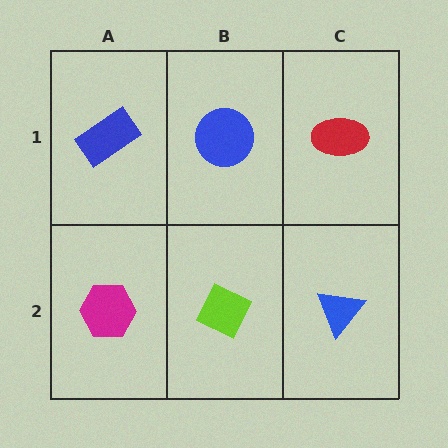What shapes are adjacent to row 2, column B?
A blue circle (row 1, column B), a magenta hexagon (row 2, column A), a blue triangle (row 2, column C).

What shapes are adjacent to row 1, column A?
A magenta hexagon (row 2, column A), a blue circle (row 1, column B).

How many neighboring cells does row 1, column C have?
2.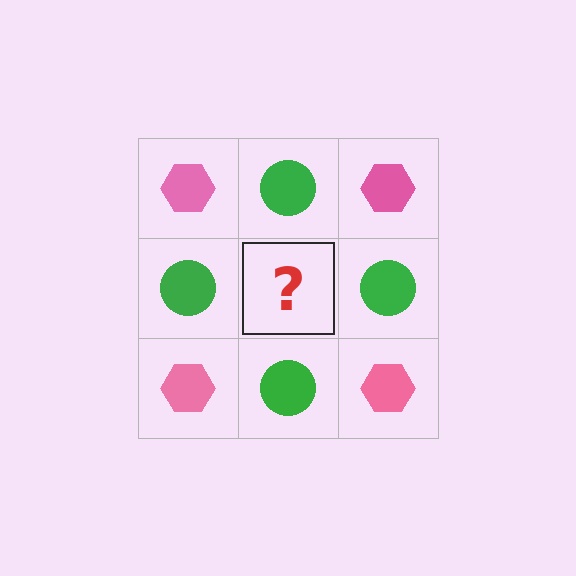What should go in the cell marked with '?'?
The missing cell should contain a pink hexagon.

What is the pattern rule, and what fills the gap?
The rule is that it alternates pink hexagon and green circle in a checkerboard pattern. The gap should be filled with a pink hexagon.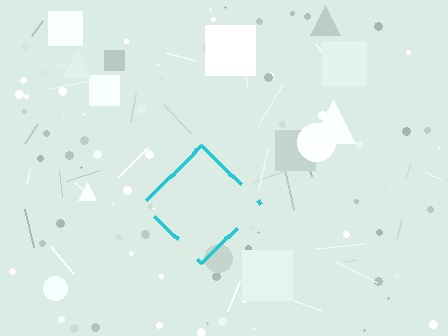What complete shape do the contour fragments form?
The contour fragments form a diamond.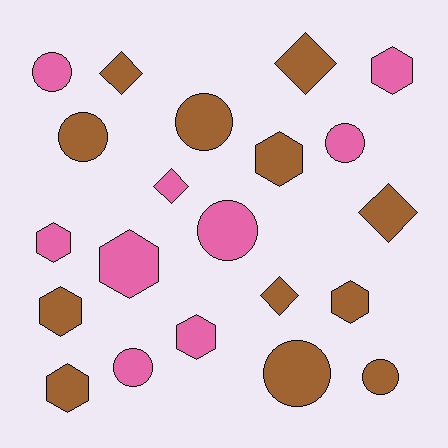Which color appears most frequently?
Brown, with 12 objects.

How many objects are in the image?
There are 21 objects.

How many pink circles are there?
There are 4 pink circles.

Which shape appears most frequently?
Circle, with 8 objects.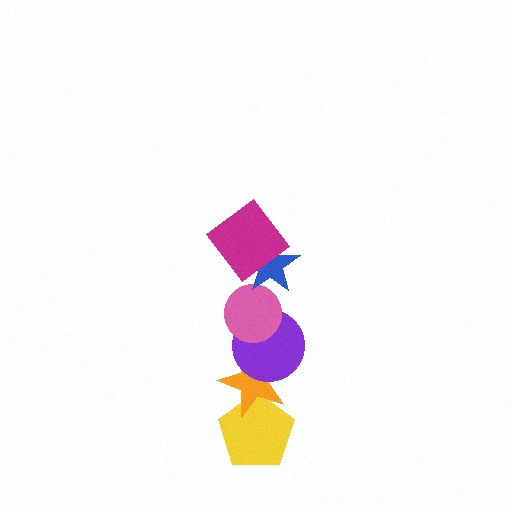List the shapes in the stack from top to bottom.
From top to bottom: the magenta diamond, the blue star, the pink circle, the purple circle, the orange star, the yellow pentagon.